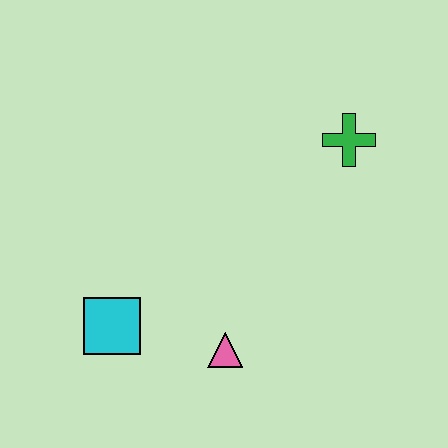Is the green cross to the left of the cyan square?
No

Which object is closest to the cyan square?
The pink triangle is closest to the cyan square.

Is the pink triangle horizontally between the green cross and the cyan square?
Yes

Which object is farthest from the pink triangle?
The green cross is farthest from the pink triangle.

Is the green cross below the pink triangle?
No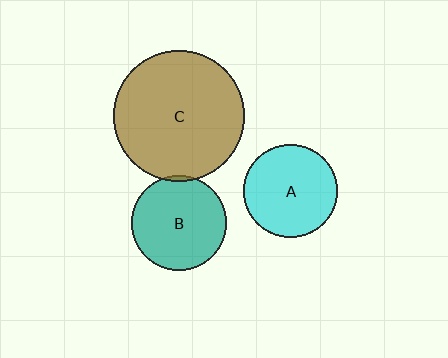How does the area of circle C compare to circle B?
Approximately 1.9 times.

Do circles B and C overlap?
Yes.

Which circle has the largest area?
Circle C (brown).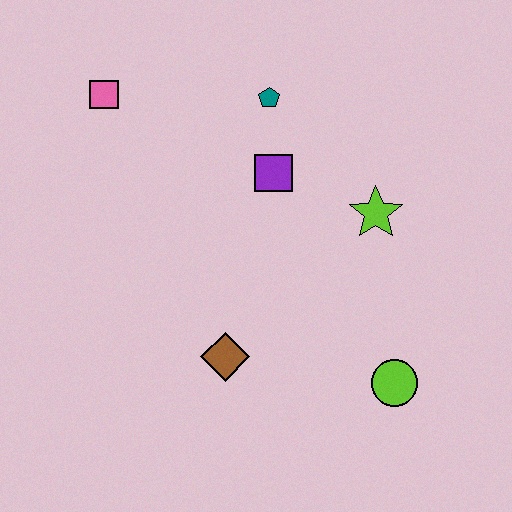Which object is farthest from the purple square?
The lime circle is farthest from the purple square.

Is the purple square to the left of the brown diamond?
No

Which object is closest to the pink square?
The teal pentagon is closest to the pink square.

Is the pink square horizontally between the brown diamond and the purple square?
No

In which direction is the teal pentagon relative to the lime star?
The teal pentagon is above the lime star.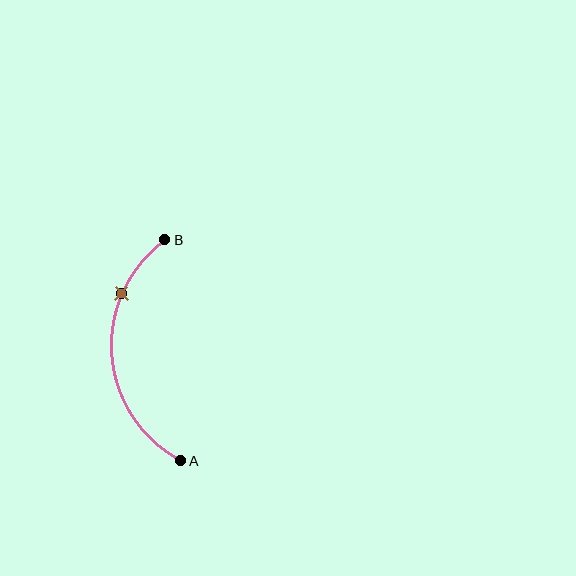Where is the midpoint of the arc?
The arc midpoint is the point on the curve farthest from the straight line joining A and B. It sits to the left of that line.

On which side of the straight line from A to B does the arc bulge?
The arc bulges to the left of the straight line connecting A and B.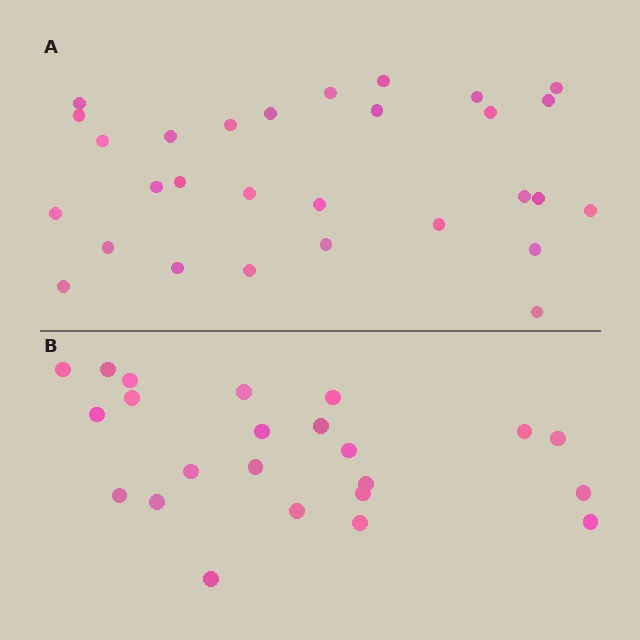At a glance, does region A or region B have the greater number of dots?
Region A (the top region) has more dots.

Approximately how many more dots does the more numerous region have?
Region A has about 6 more dots than region B.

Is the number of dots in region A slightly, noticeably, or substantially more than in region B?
Region A has noticeably more, but not dramatically so. The ratio is roughly 1.3 to 1.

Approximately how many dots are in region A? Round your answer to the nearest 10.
About 30 dots. (The exact count is 29, which rounds to 30.)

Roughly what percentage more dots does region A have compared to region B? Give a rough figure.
About 25% more.